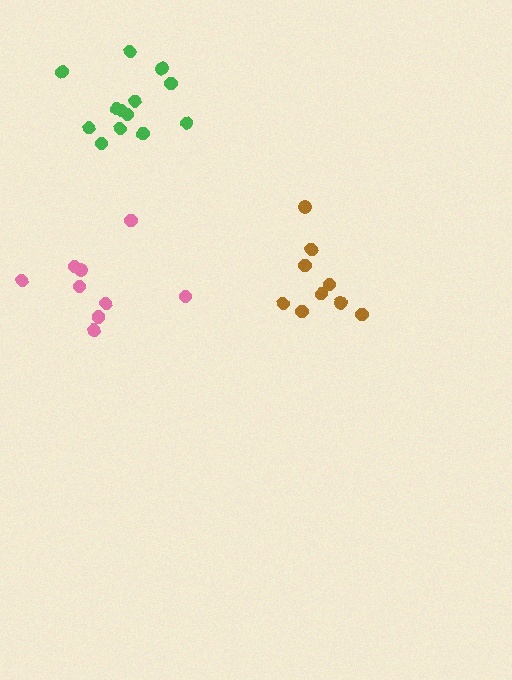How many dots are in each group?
Group 1: 9 dots, Group 2: 9 dots, Group 3: 13 dots (31 total).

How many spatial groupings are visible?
There are 3 spatial groupings.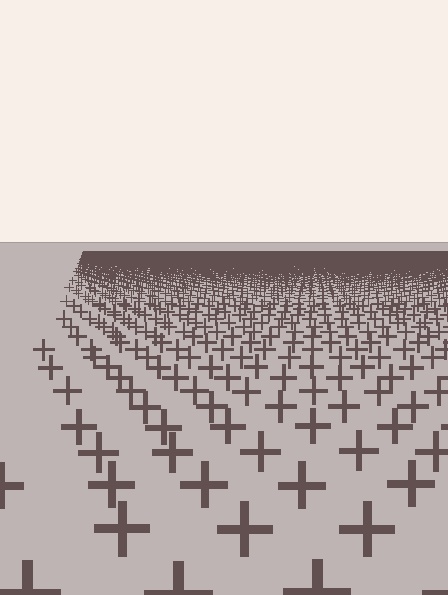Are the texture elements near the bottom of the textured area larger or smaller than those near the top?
Larger. Near the bottom, elements are closer to the viewer and appear at a bigger on-screen size.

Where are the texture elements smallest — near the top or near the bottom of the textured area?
Near the top.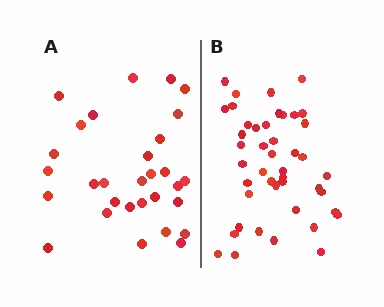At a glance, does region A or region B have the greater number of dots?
Region B (the right region) has more dots.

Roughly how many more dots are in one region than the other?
Region B has approximately 15 more dots than region A.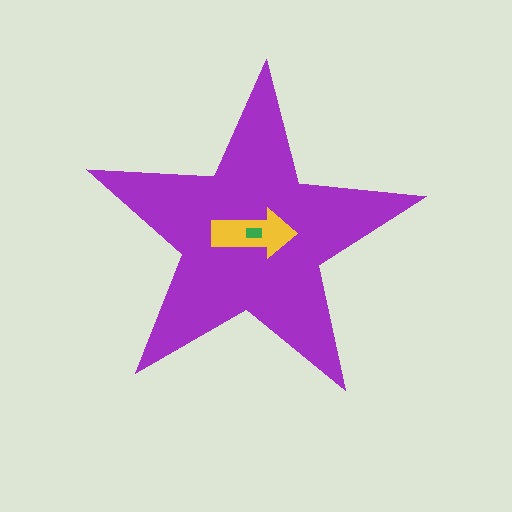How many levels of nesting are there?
3.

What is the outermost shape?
The purple star.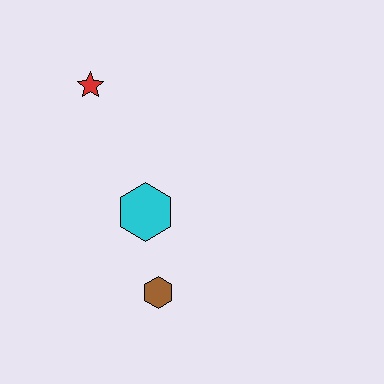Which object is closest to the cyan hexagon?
The brown hexagon is closest to the cyan hexagon.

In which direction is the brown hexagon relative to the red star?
The brown hexagon is below the red star.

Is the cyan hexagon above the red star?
No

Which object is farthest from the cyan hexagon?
The red star is farthest from the cyan hexagon.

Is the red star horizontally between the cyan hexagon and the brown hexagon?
No